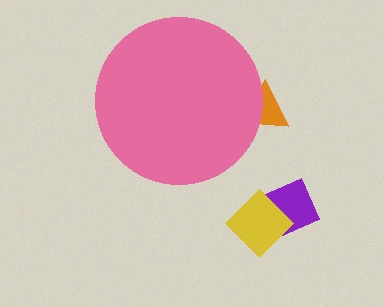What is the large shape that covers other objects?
A pink circle.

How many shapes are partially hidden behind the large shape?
1 shape is partially hidden.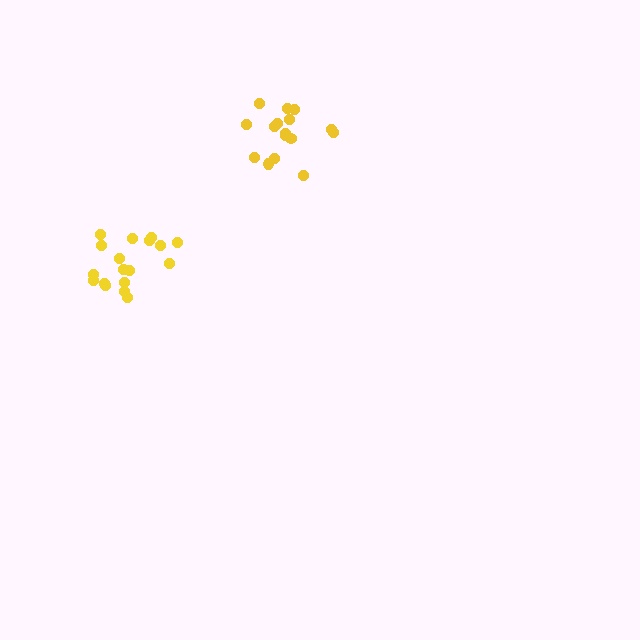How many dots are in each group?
Group 1: 16 dots, Group 2: 18 dots (34 total).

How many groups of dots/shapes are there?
There are 2 groups.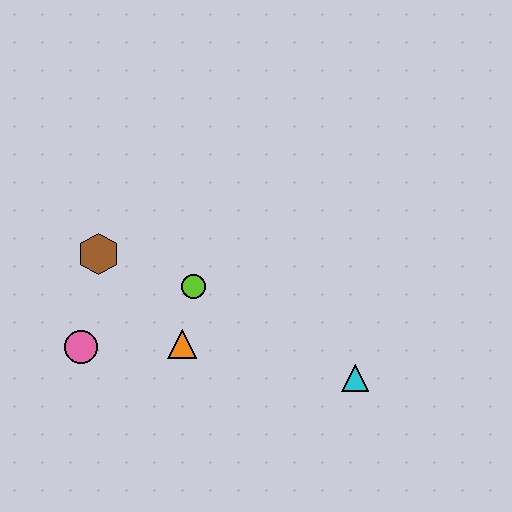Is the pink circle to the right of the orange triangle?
No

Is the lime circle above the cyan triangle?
Yes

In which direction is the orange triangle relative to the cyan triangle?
The orange triangle is to the left of the cyan triangle.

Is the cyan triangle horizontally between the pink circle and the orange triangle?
No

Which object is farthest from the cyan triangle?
The brown hexagon is farthest from the cyan triangle.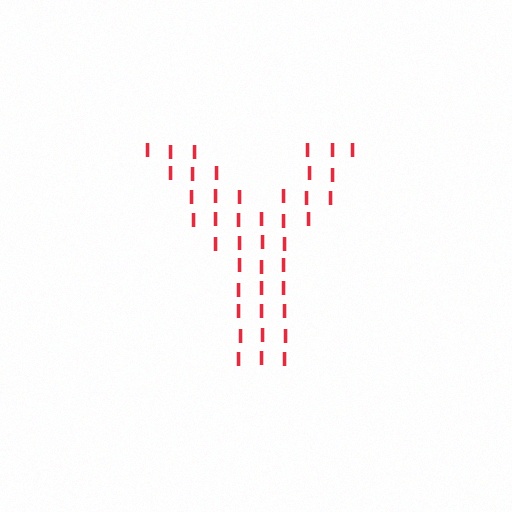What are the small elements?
The small elements are letter I's.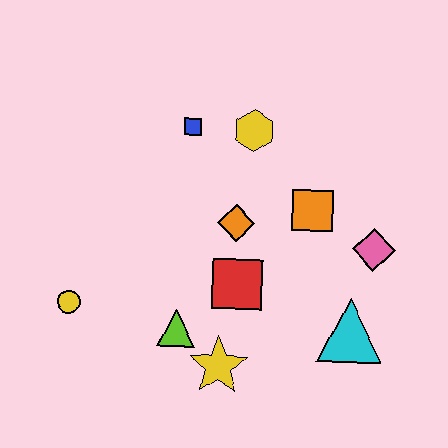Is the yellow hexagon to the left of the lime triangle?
No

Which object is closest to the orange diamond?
The red square is closest to the orange diamond.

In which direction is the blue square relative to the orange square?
The blue square is to the left of the orange square.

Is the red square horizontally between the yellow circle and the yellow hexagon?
Yes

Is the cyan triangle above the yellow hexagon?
No